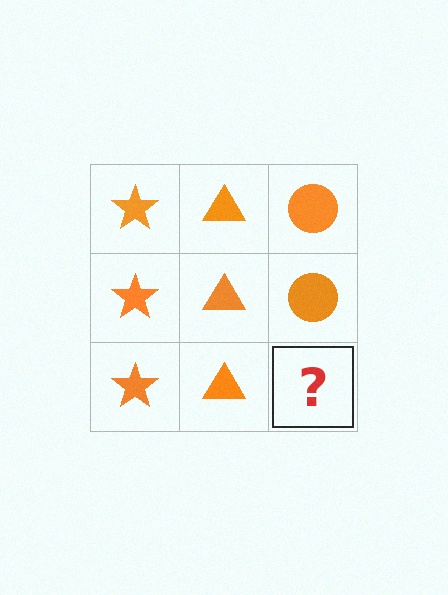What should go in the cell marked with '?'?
The missing cell should contain an orange circle.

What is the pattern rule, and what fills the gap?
The rule is that each column has a consistent shape. The gap should be filled with an orange circle.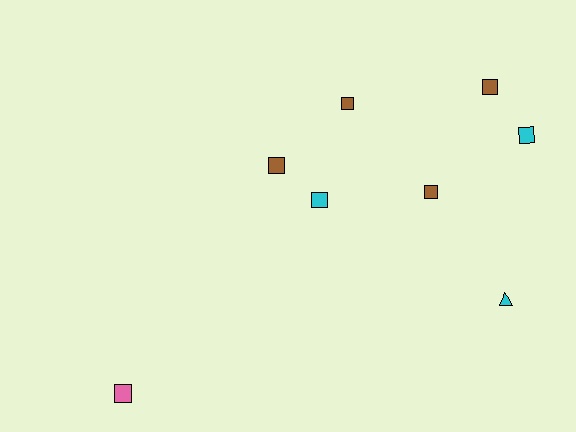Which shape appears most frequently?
Square, with 7 objects.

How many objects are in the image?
There are 8 objects.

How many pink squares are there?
There is 1 pink square.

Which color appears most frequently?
Brown, with 4 objects.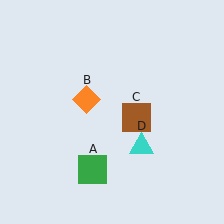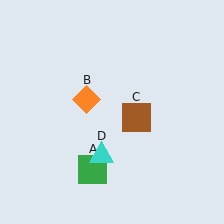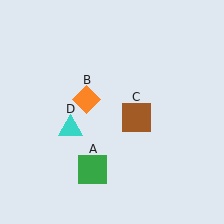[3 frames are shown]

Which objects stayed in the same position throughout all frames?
Green square (object A) and orange diamond (object B) and brown square (object C) remained stationary.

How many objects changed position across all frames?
1 object changed position: cyan triangle (object D).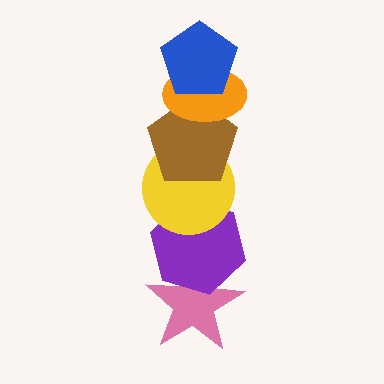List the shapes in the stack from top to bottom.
From top to bottom: the blue pentagon, the orange ellipse, the brown pentagon, the yellow circle, the purple hexagon, the pink star.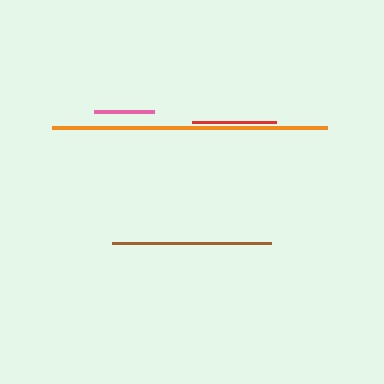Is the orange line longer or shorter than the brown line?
The orange line is longer than the brown line.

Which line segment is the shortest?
The pink line is the shortest at approximately 60 pixels.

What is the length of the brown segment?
The brown segment is approximately 159 pixels long.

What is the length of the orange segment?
The orange segment is approximately 276 pixels long.